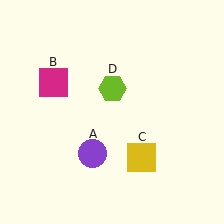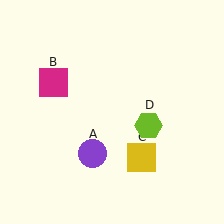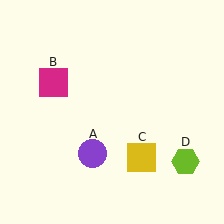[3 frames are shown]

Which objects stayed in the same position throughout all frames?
Purple circle (object A) and magenta square (object B) and yellow square (object C) remained stationary.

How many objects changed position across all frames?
1 object changed position: lime hexagon (object D).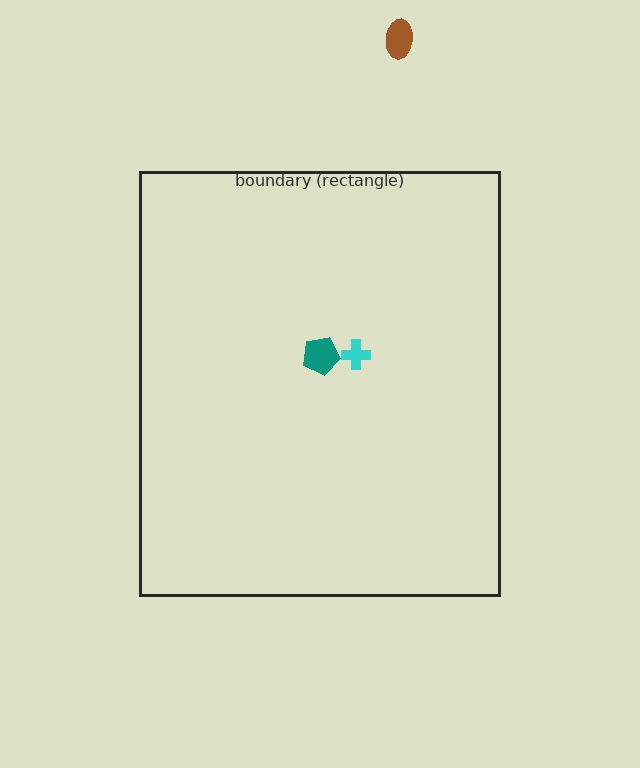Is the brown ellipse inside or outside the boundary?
Outside.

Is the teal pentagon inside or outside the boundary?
Inside.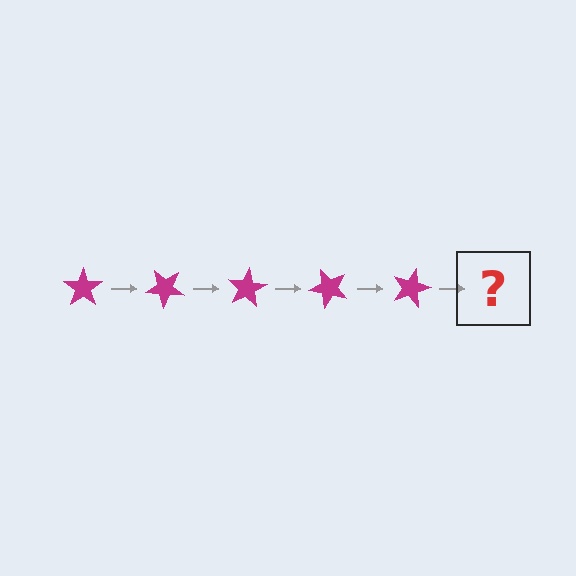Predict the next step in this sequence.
The next step is a magenta star rotated 200 degrees.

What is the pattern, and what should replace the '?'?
The pattern is that the star rotates 40 degrees each step. The '?' should be a magenta star rotated 200 degrees.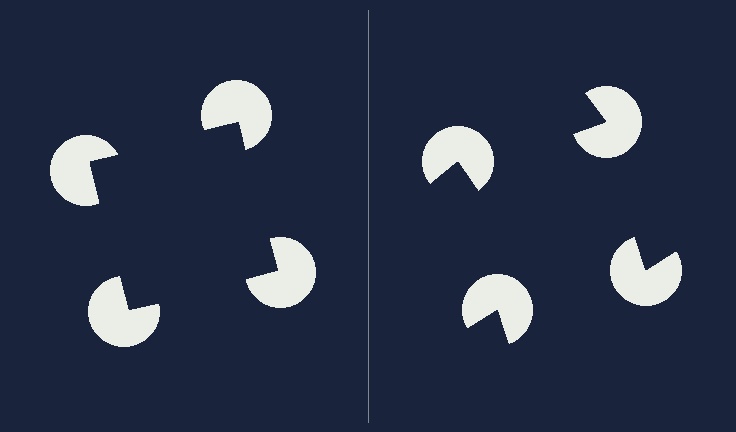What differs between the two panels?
The pac-man discs are positioned identically on both sides; only the wedge orientations differ. On the left they align to a square; on the right they are misaligned.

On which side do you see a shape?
An illusory square appears on the left side. On the right side the wedge cuts are rotated, so no coherent shape forms.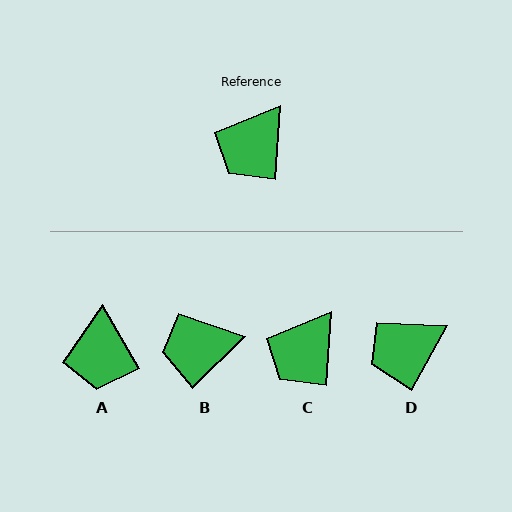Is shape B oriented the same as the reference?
No, it is off by about 42 degrees.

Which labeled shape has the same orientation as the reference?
C.